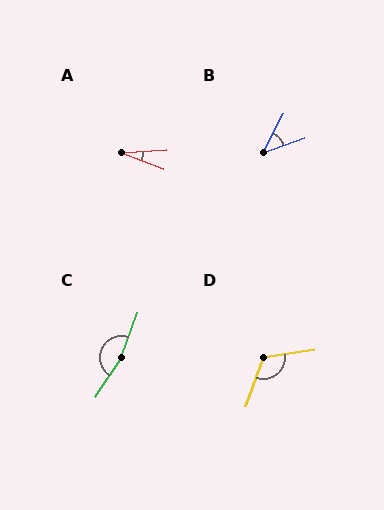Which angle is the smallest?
A, at approximately 25 degrees.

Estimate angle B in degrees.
Approximately 42 degrees.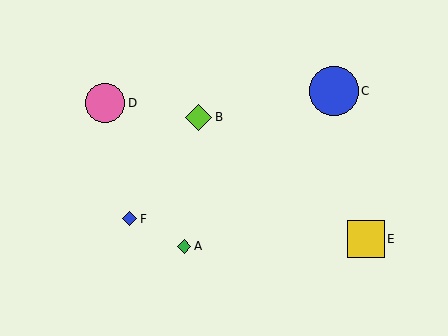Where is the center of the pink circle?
The center of the pink circle is at (105, 103).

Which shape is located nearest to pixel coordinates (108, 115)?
The pink circle (labeled D) at (105, 103) is nearest to that location.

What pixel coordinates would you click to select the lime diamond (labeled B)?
Click at (199, 117) to select the lime diamond B.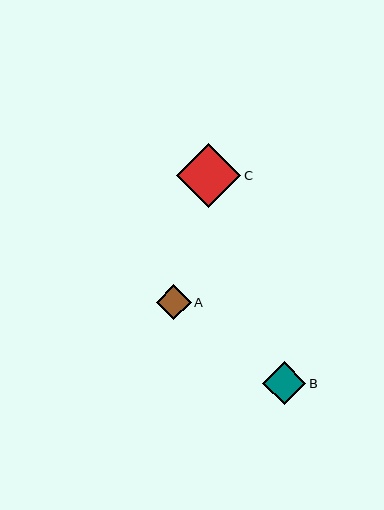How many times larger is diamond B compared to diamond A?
Diamond B is approximately 1.2 times the size of diamond A.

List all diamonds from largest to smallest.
From largest to smallest: C, B, A.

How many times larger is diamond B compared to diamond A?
Diamond B is approximately 1.2 times the size of diamond A.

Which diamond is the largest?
Diamond C is the largest with a size of approximately 64 pixels.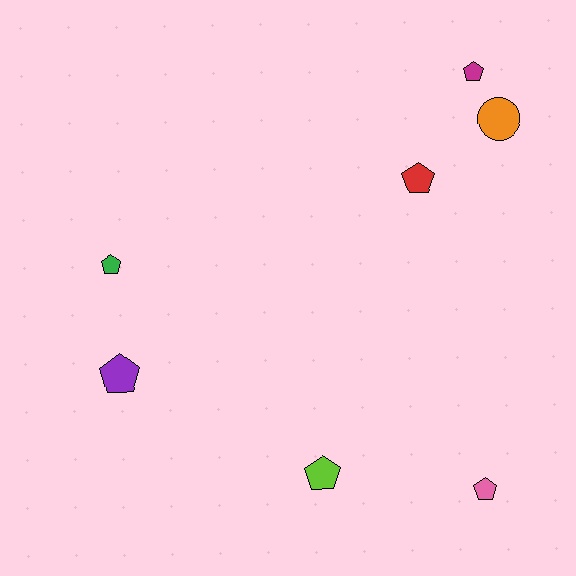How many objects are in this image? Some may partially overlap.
There are 7 objects.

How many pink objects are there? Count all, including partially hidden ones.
There is 1 pink object.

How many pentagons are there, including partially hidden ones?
There are 6 pentagons.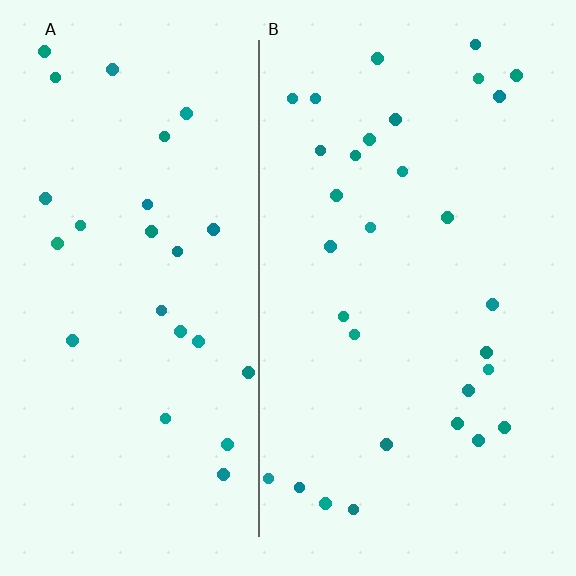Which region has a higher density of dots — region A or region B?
B (the right).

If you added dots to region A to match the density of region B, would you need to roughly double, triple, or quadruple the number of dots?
Approximately double.